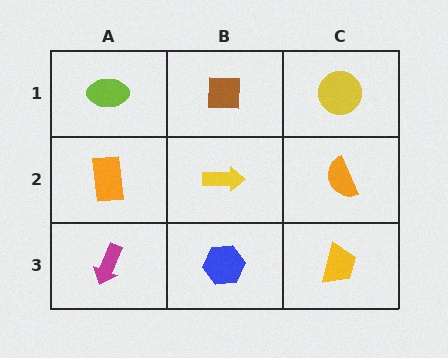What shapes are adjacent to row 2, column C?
A yellow circle (row 1, column C), a yellow trapezoid (row 3, column C), a yellow arrow (row 2, column B).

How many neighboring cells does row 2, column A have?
3.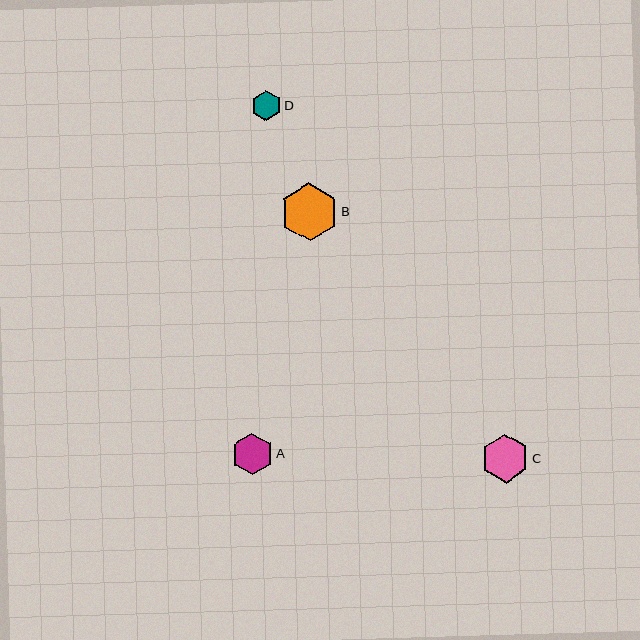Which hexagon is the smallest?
Hexagon D is the smallest with a size of approximately 30 pixels.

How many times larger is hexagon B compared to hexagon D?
Hexagon B is approximately 1.9 times the size of hexagon D.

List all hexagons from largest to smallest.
From largest to smallest: B, C, A, D.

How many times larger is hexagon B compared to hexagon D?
Hexagon B is approximately 1.9 times the size of hexagon D.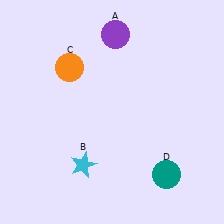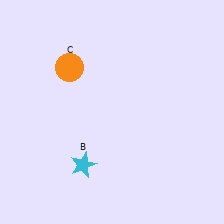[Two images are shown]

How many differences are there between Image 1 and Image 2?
There are 2 differences between the two images.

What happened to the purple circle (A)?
The purple circle (A) was removed in Image 2. It was in the top-right area of Image 1.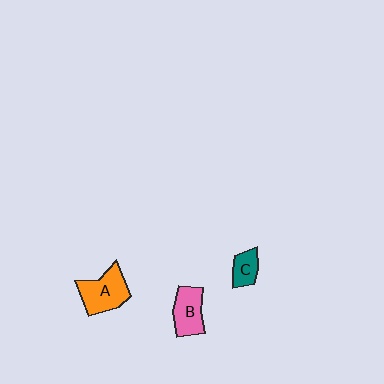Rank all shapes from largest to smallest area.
From largest to smallest: A (orange), B (pink), C (teal).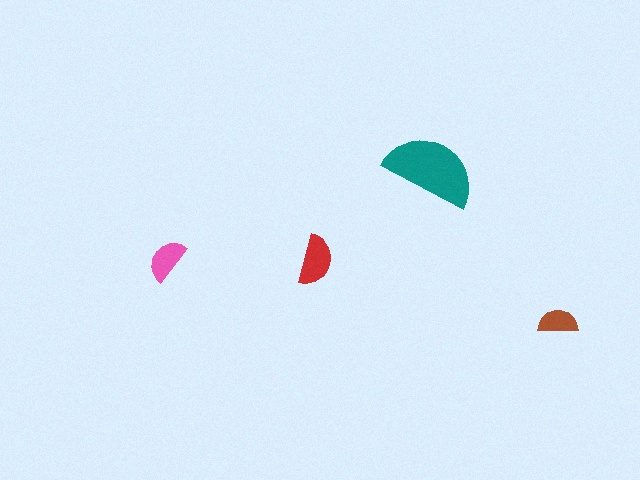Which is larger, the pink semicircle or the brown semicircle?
The pink one.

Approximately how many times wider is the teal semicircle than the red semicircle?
About 2 times wider.